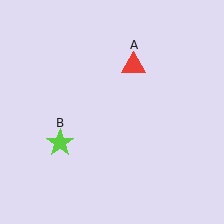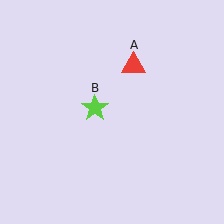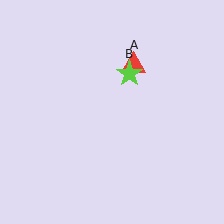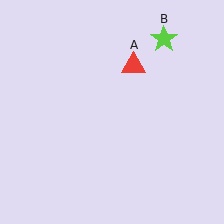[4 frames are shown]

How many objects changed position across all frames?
1 object changed position: lime star (object B).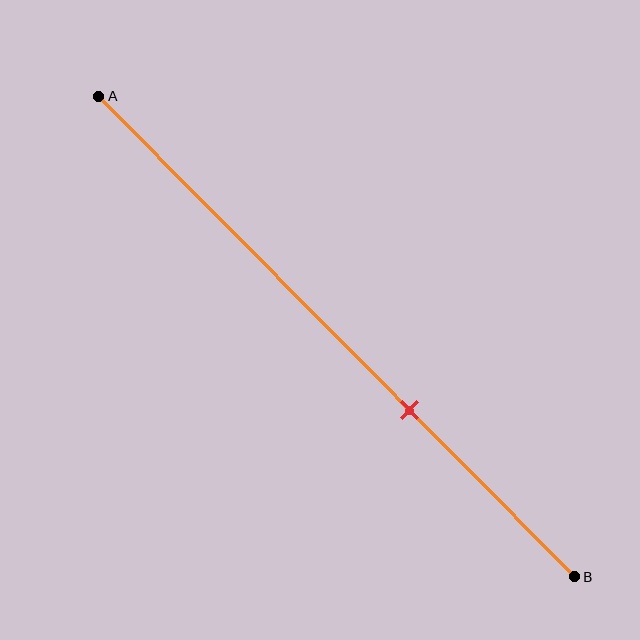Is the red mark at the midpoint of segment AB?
No, the mark is at about 65% from A, not at the 50% midpoint.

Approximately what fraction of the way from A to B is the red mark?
The red mark is approximately 65% of the way from A to B.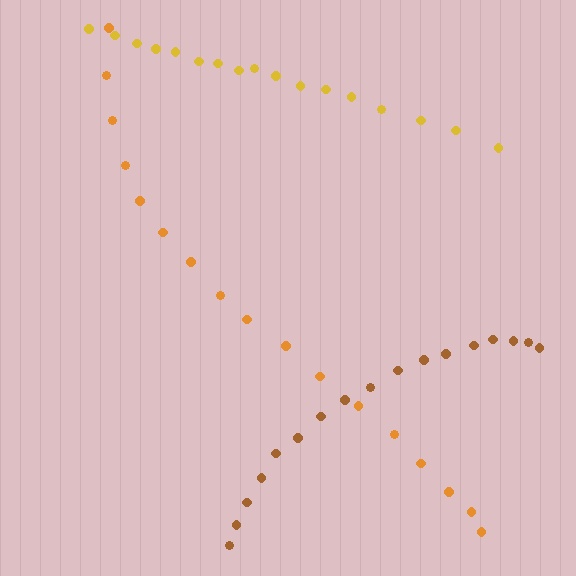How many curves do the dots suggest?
There are 3 distinct paths.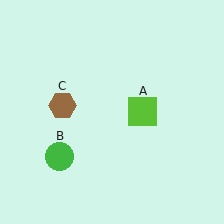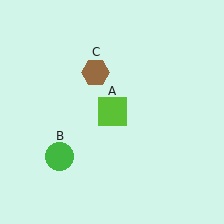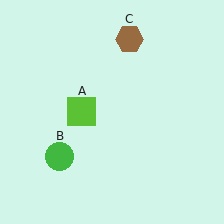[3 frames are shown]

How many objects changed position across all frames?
2 objects changed position: lime square (object A), brown hexagon (object C).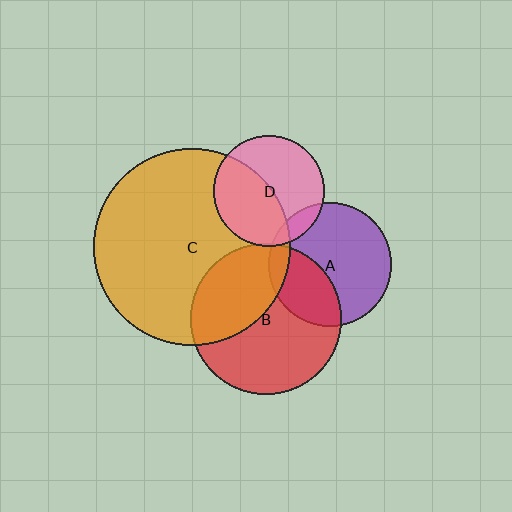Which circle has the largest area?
Circle C (orange).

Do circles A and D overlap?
Yes.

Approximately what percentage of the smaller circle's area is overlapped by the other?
Approximately 10%.